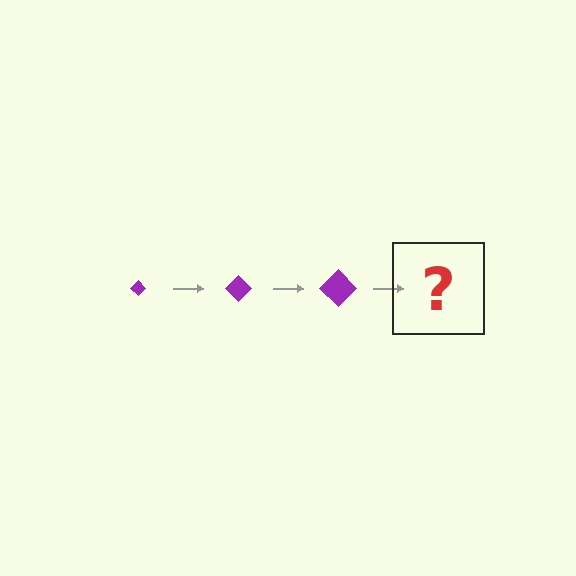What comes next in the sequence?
The next element should be a purple diamond, larger than the previous one.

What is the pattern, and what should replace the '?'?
The pattern is that the diamond gets progressively larger each step. The '?' should be a purple diamond, larger than the previous one.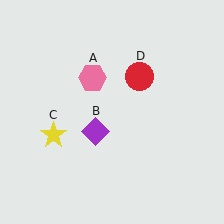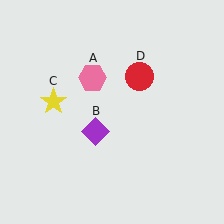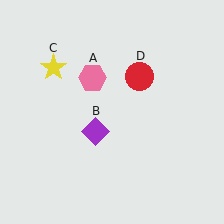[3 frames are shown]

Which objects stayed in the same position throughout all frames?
Pink hexagon (object A) and purple diamond (object B) and red circle (object D) remained stationary.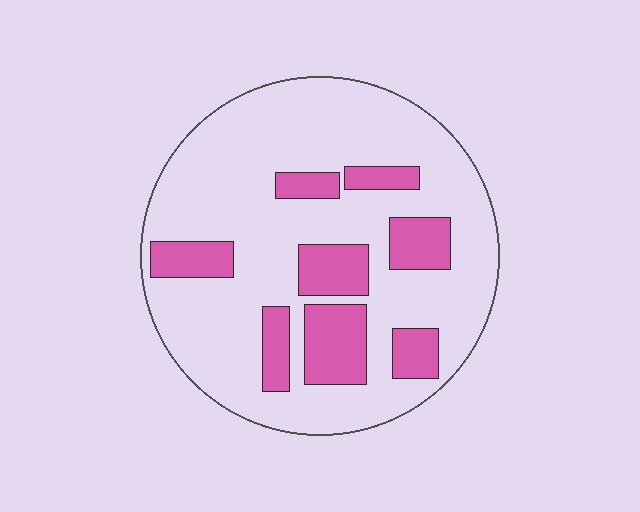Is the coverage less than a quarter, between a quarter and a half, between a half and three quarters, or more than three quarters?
Less than a quarter.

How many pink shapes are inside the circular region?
8.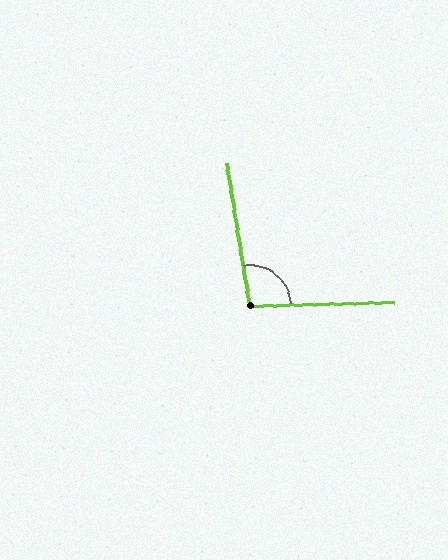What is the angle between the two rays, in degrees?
Approximately 97 degrees.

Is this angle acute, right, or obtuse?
It is obtuse.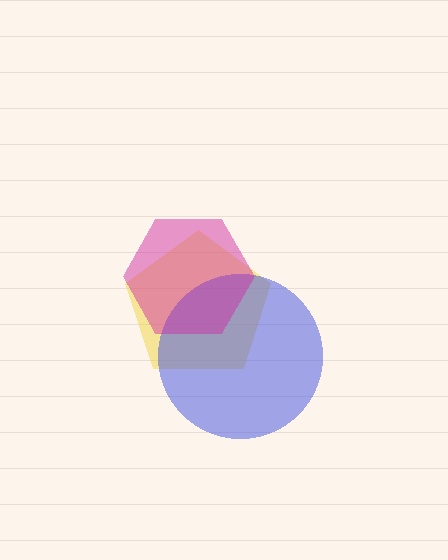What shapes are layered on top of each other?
The layered shapes are: a yellow pentagon, a blue circle, a magenta hexagon.